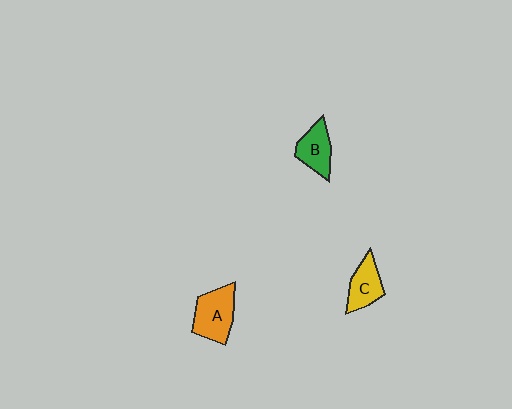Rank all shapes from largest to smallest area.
From largest to smallest: A (orange), B (green), C (yellow).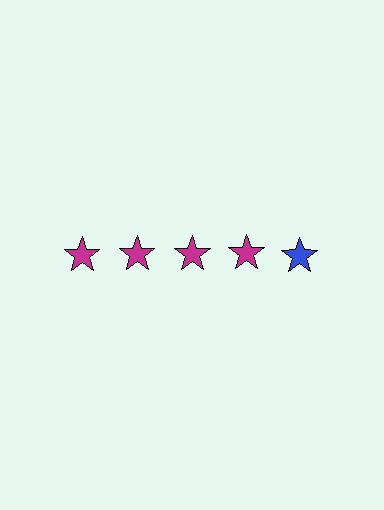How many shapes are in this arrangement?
There are 5 shapes arranged in a grid pattern.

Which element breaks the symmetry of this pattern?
The blue star in the top row, rightmost column breaks the symmetry. All other shapes are magenta stars.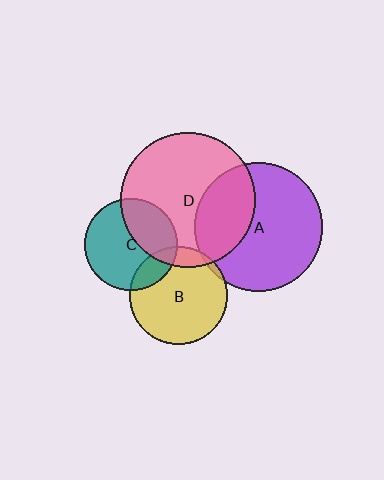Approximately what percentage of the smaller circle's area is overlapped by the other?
Approximately 35%.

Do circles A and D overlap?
Yes.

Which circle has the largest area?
Circle D (pink).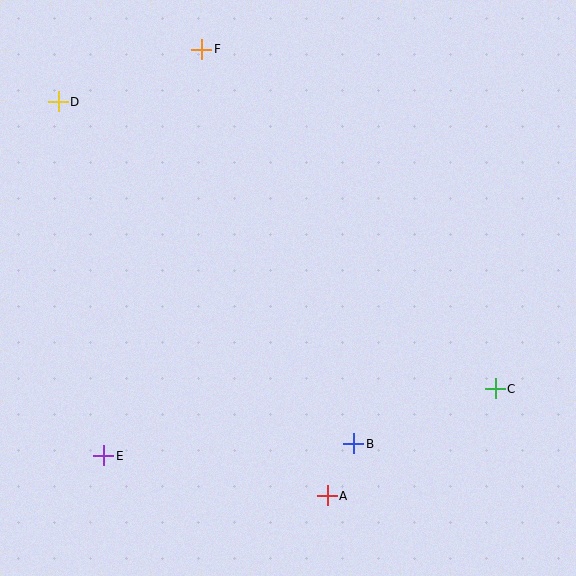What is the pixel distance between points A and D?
The distance between A and D is 477 pixels.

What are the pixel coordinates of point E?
Point E is at (104, 456).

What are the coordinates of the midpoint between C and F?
The midpoint between C and F is at (349, 219).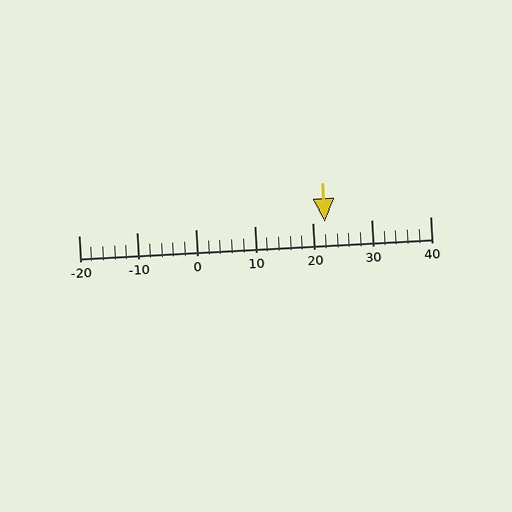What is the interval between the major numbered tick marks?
The major tick marks are spaced 10 units apart.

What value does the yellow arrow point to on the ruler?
The yellow arrow points to approximately 22.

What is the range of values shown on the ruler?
The ruler shows values from -20 to 40.